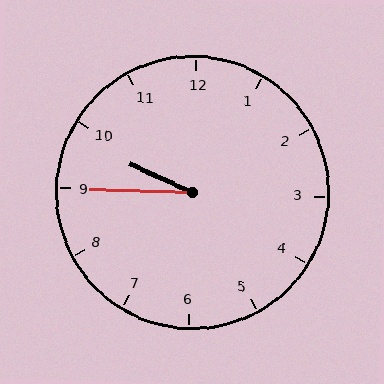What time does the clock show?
9:45.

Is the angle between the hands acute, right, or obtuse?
It is acute.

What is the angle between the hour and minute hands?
Approximately 22 degrees.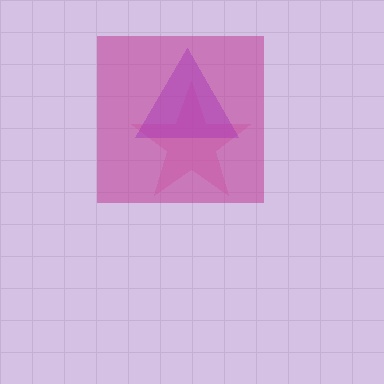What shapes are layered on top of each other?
The layered shapes are: a pink star, a purple triangle, a magenta square.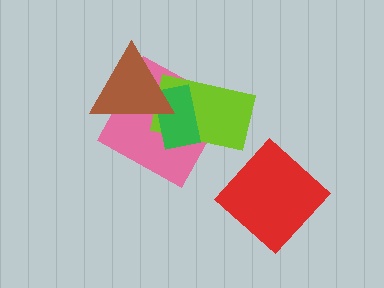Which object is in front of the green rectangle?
The brown triangle is in front of the green rectangle.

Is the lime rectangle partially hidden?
Yes, it is partially covered by another shape.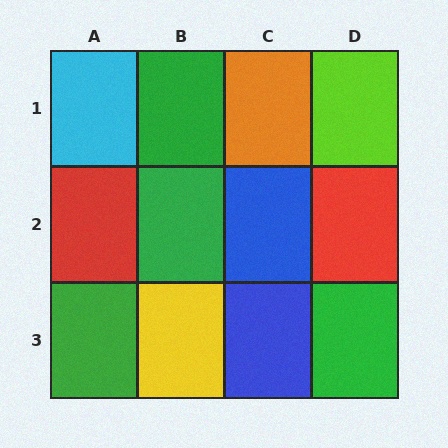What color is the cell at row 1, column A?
Cyan.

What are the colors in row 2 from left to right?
Red, green, blue, red.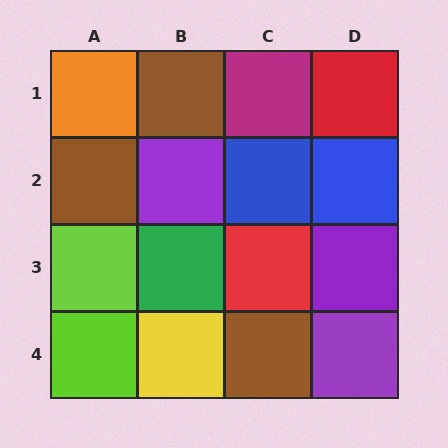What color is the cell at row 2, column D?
Blue.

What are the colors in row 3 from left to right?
Lime, green, red, purple.